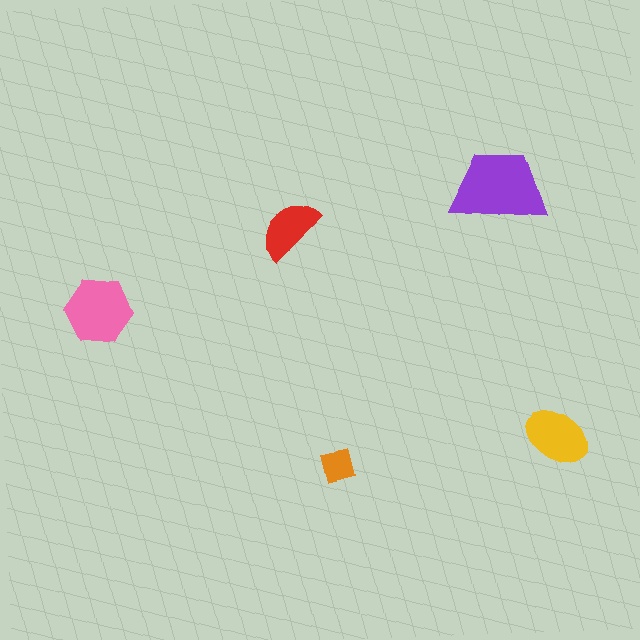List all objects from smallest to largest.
The orange square, the red semicircle, the yellow ellipse, the pink hexagon, the purple trapezoid.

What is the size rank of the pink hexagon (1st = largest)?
2nd.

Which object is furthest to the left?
The pink hexagon is leftmost.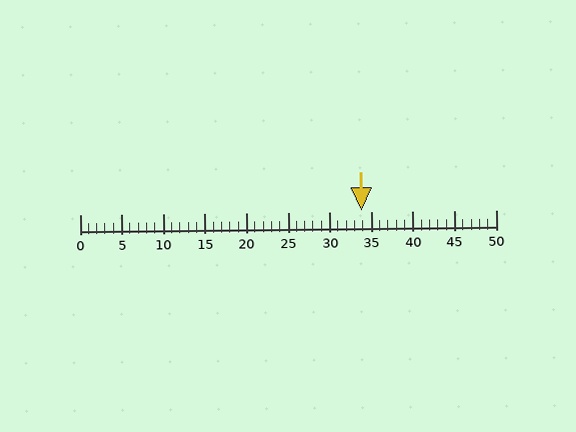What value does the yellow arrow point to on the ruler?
The yellow arrow points to approximately 34.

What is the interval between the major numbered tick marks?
The major tick marks are spaced 5 units apart.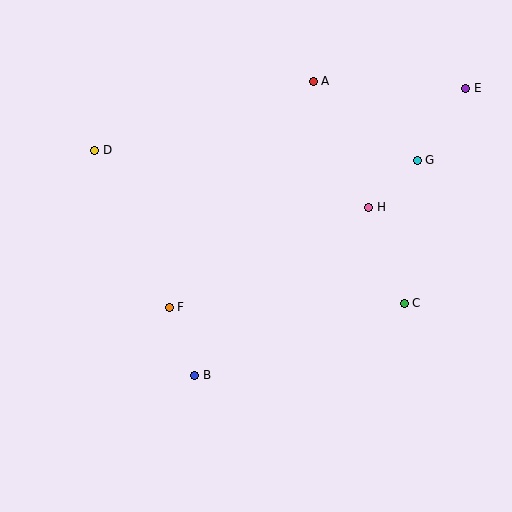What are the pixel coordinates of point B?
Point B is at (195, 375).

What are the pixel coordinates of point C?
Point C is at (404, 303).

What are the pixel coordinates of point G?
Point G is at (417, 160).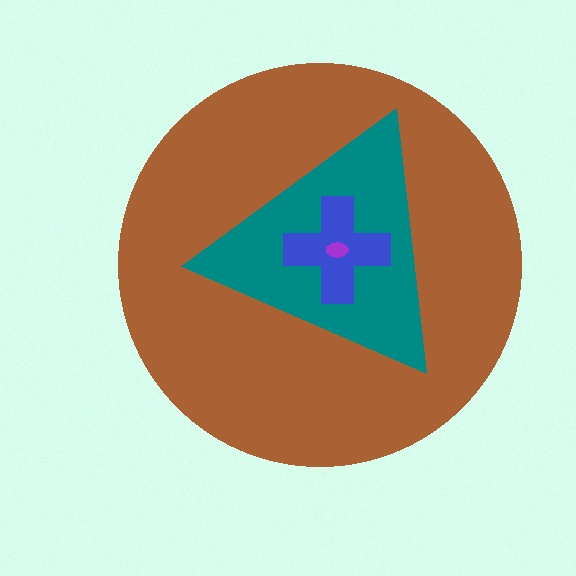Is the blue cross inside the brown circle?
Yes.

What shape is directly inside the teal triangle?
The blue cross.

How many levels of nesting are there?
4.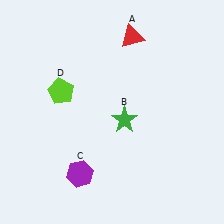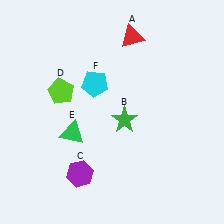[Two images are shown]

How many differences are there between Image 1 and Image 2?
There are 2 differences between the two images.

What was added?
A green triangle (E), a cyan pentagon (F) were added in Image 2.